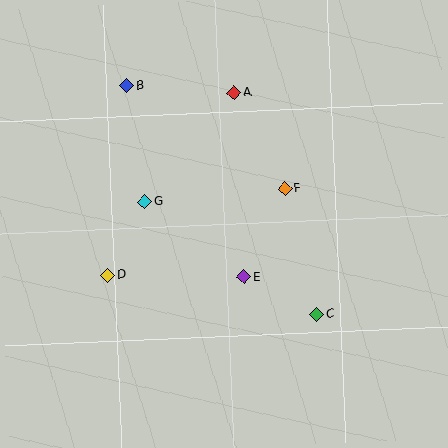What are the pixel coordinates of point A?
Point A is at (234, 93).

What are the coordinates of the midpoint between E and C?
The midpoint between E and C is at (280, 296).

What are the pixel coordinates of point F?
Point F is at (285, 189).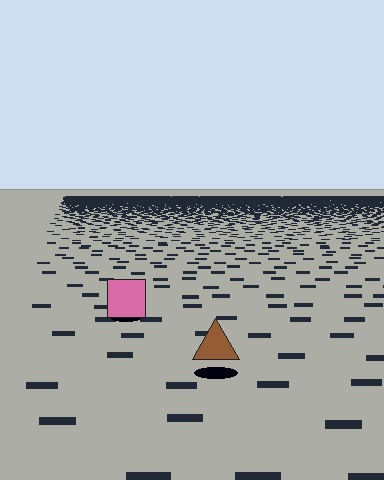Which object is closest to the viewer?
The brown triangle is closest. The texture marks near it are larger and more spread out.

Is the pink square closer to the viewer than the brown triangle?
No. The brown triangle is closer — you can tell from the texture gradient: the ground texture is coarser near it.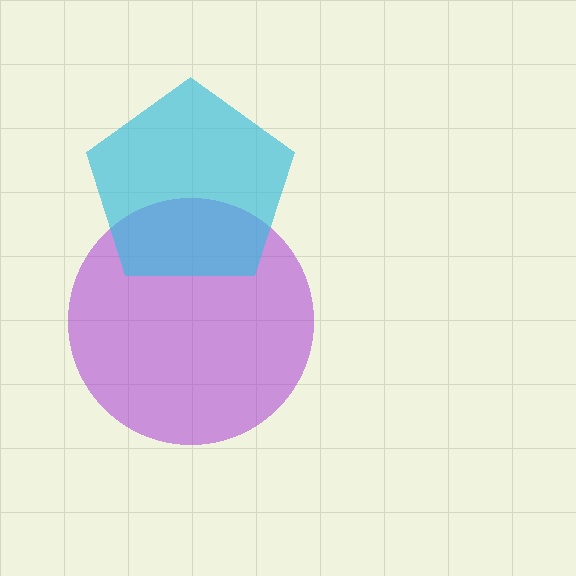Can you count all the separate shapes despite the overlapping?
Yes, there are 2 separate shapes.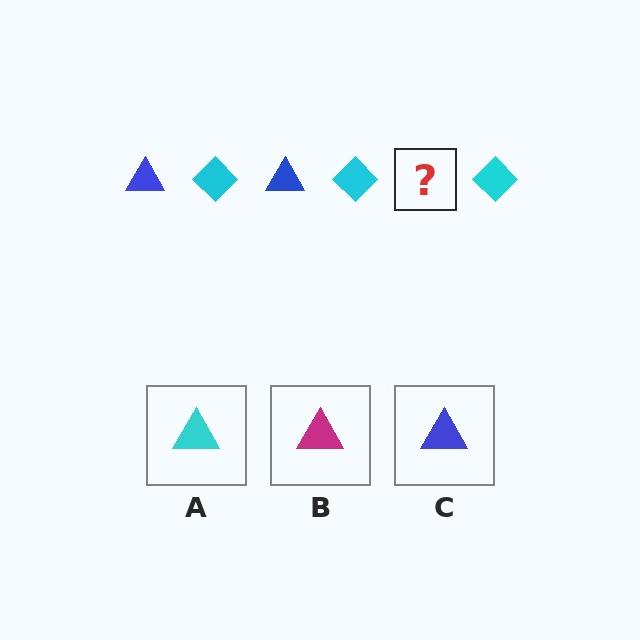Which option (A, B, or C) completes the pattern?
C.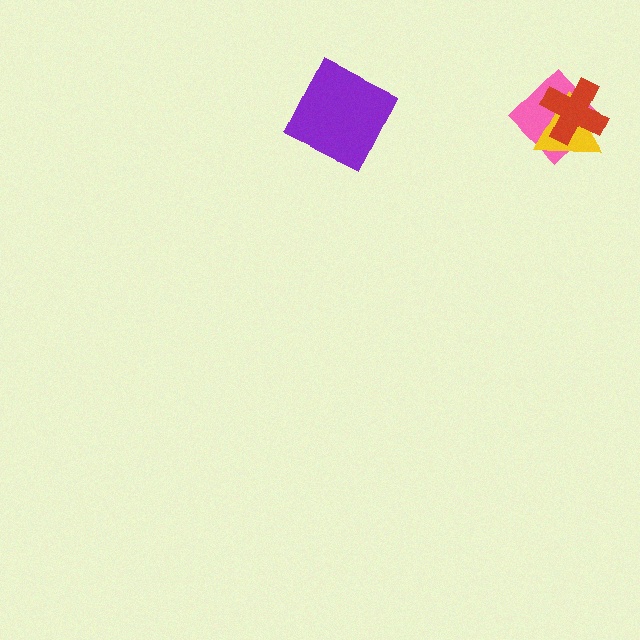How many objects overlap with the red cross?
2 objects overlap with the red cross.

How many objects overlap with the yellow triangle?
2 objects overlap with the yellow triangle.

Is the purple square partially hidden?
No, no other shape covers it.